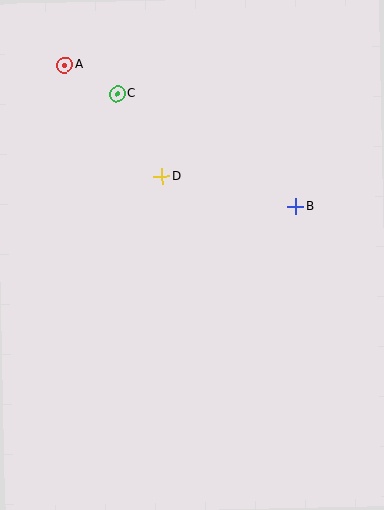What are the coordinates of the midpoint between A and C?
The midpoint between A and C is at (91, 79).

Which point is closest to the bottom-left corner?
Point D is closest to the bottom-left corner.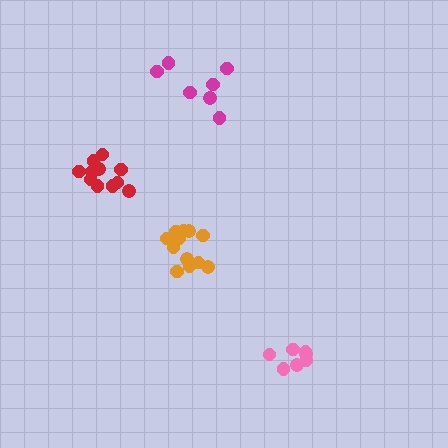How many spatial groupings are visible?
There are 4 spatial groupings.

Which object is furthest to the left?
The red cluster is leftmost.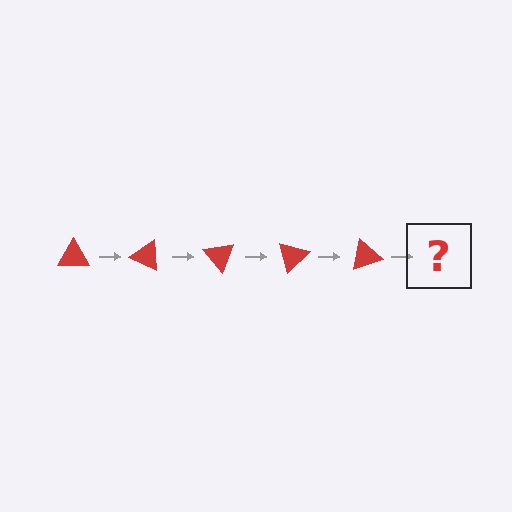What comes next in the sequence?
The next element should be a red triangle rotated 125 degrees.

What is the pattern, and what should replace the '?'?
The pattern is that the triangle rotates 25 degrees each step. The '?' should be a red triangle rotated 125 degrees.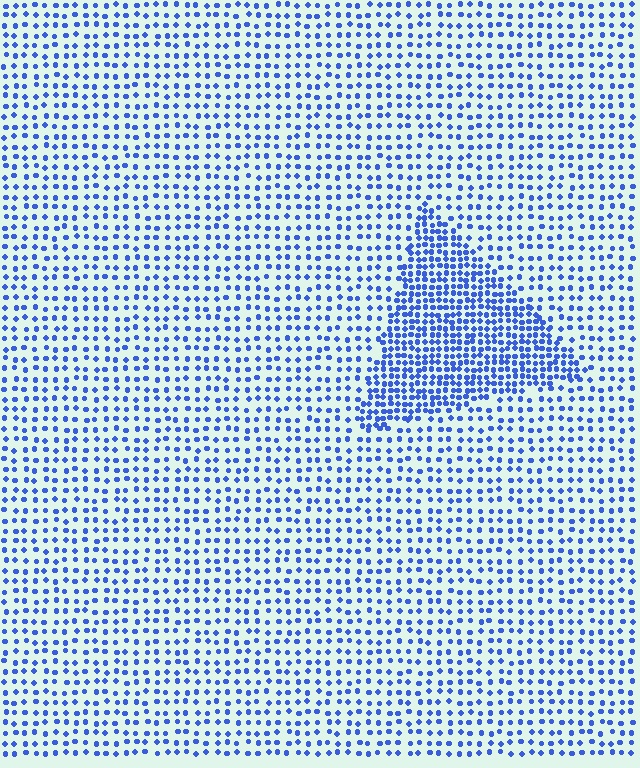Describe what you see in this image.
The image contains small blue elements arranged at two different densities. A triangle-shaped region is visible where the elements are more densely packed than the surrounding area.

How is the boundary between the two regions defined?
The boundary is defined by a change in element density (approximately 2.1x ratio). All elements are the same color, size, and shape.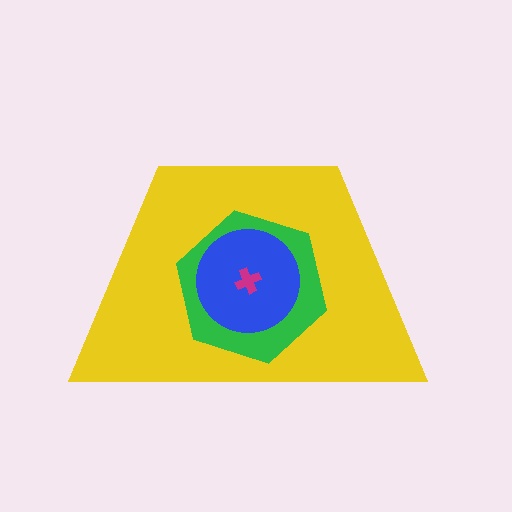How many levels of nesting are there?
4.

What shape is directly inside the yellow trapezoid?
The green hexagon.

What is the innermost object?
The magenta cross.